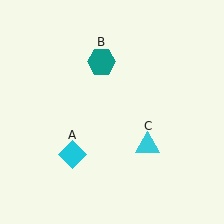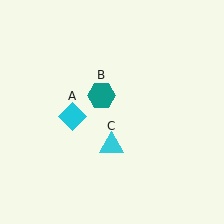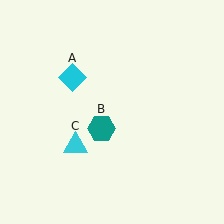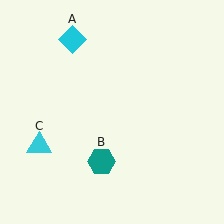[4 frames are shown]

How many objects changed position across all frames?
3 objects changed position: cyan diamond (object A), teal hexagon (object B), cyan triangle (object C).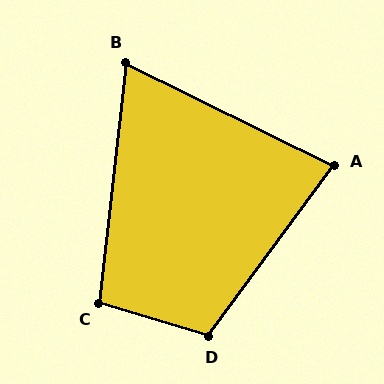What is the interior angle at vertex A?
Approximately 80 degrees (acute).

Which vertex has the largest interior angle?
D, at approximately 110 degrees.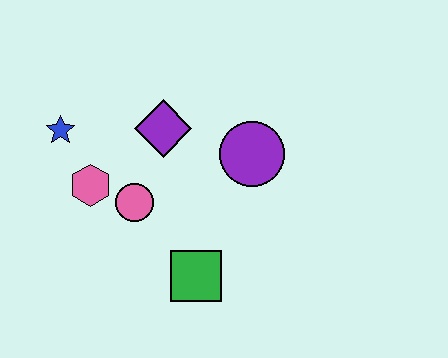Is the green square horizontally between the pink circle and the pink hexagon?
No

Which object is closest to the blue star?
The pink hexagon is closest to the blue star.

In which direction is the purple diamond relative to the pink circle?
The purple diamond is above the pink circle.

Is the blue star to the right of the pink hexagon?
No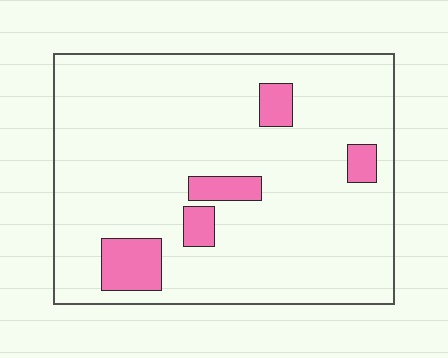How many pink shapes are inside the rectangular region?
5.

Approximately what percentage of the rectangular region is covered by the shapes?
Approximately 10%.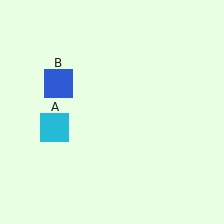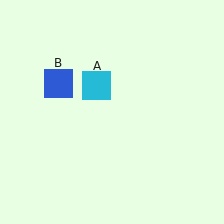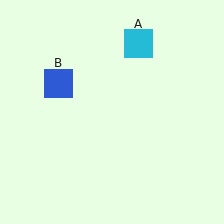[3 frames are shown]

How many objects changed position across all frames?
1 object changed position: cyan square (object A).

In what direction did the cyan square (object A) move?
The cyan square (object A) moved up and to the right.